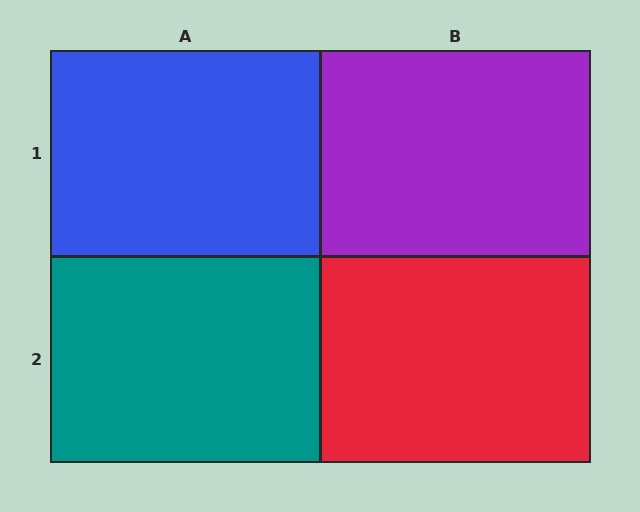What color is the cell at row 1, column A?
Blue.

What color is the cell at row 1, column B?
Purple.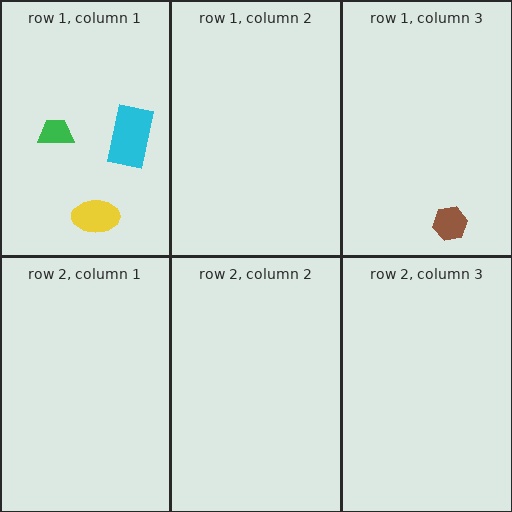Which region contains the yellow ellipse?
The row 1, column 1 region.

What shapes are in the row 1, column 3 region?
The brown hexagon.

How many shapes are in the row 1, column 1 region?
3.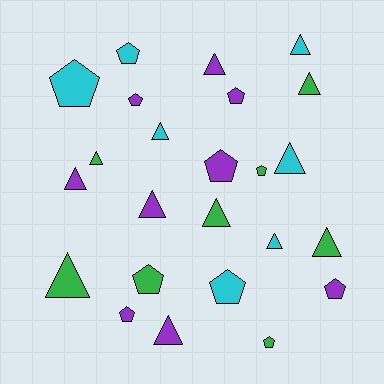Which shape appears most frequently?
Triangle, with 13 objects.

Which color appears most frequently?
Purple, with 9 objects.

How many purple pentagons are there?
There are 5 purple pentagons.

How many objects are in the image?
There are 24 objects.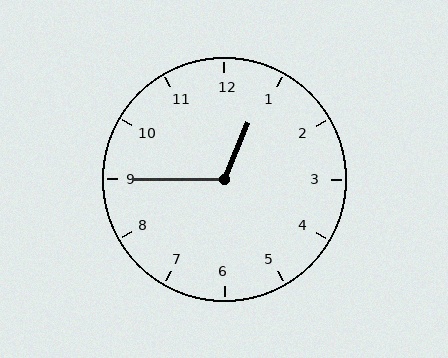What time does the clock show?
12:45.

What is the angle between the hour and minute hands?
Approximately 112 degrees.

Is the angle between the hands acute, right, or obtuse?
It is obtuse.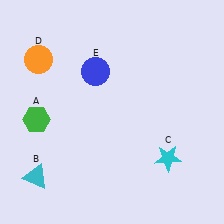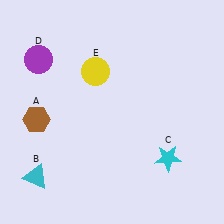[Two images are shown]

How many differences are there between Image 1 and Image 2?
There are 3 differences between the two images.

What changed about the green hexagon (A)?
In Image 1, A is green. In Image 2, it changed to brown.